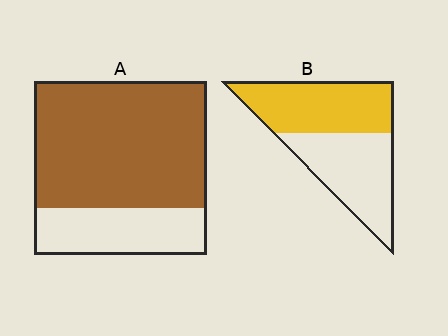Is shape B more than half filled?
Roughly half.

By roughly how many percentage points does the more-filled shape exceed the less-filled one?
By roughly 20 percentage points (A over B).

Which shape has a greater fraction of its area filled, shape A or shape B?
Shape A.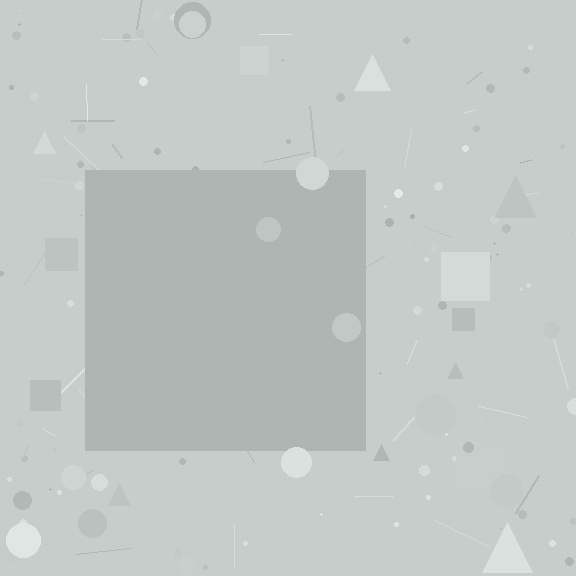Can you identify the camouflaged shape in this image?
The camouflaged shape is a square.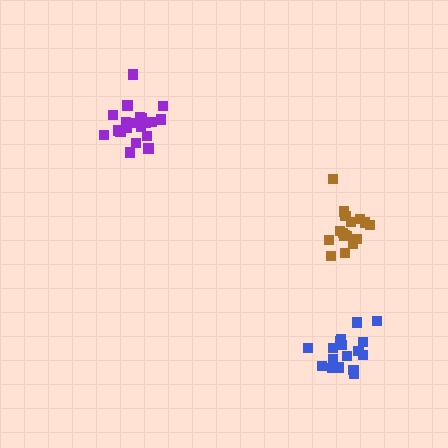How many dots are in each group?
Group 1: 16 dots, Group 2: 20 dots, Group 3: 17 dots (53 total).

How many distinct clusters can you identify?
There are 3 distinct clusters.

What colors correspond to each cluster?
The clusters are colored: brown, purple, blue.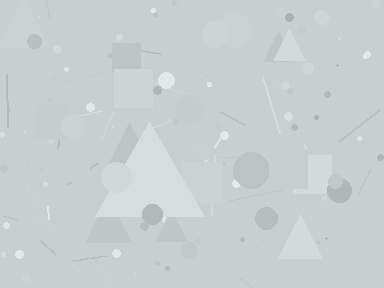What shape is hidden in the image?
A triangle is hidden in the image.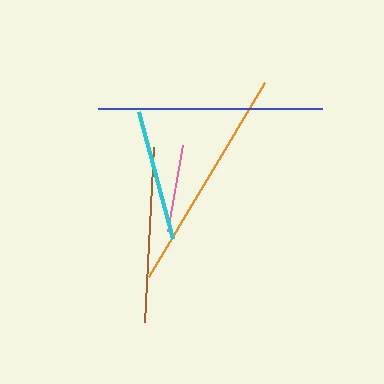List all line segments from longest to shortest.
From longest to shortest: orange, blue, brown, cyan, pink.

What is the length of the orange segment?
The orange segment is approximately 226 pixels long.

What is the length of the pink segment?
The pink segment is approximately 87 pixels long.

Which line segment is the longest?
The orange line is the longest at approximately 226 pixels.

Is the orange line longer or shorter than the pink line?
The orange line is longer than the pink line.